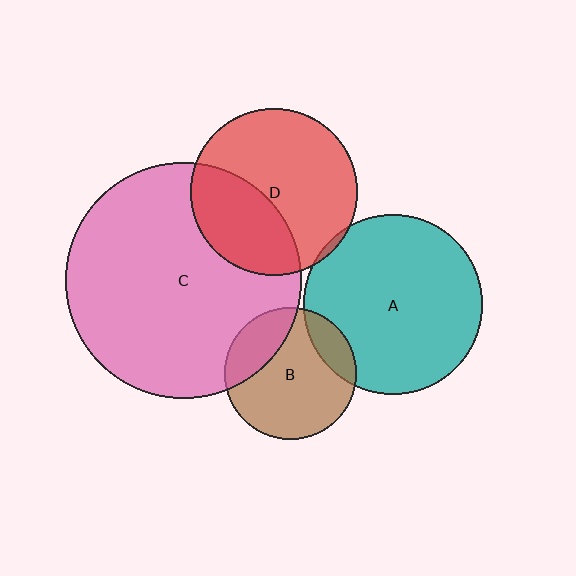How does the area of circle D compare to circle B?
Approximately 1.6 times.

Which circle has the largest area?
Circle C (pink).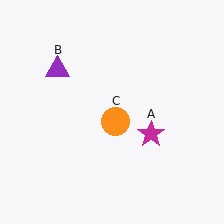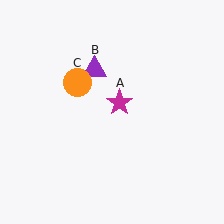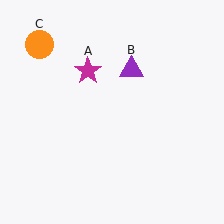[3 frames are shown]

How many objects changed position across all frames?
3 objects changed position: magenta star (object A), purple triangle (object B), orange circle (object C).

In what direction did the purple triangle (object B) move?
The purple triangle (object B) moved right.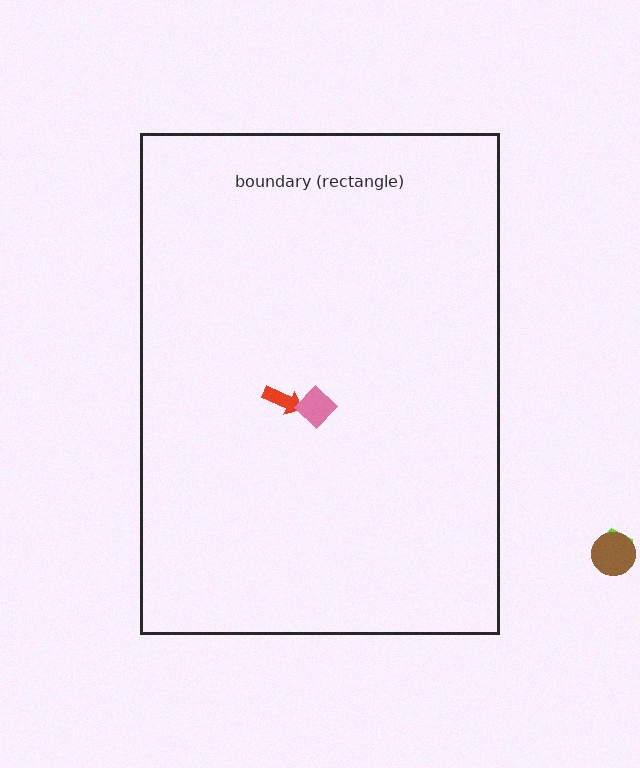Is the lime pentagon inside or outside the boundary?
Outside.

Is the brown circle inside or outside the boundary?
Outside.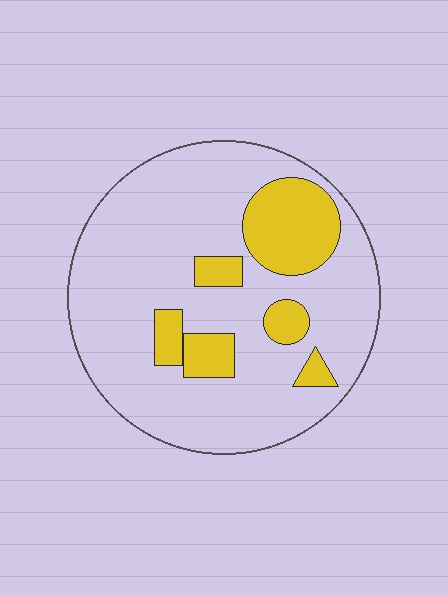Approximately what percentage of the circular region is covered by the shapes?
Approximately 20%.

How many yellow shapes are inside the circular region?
6.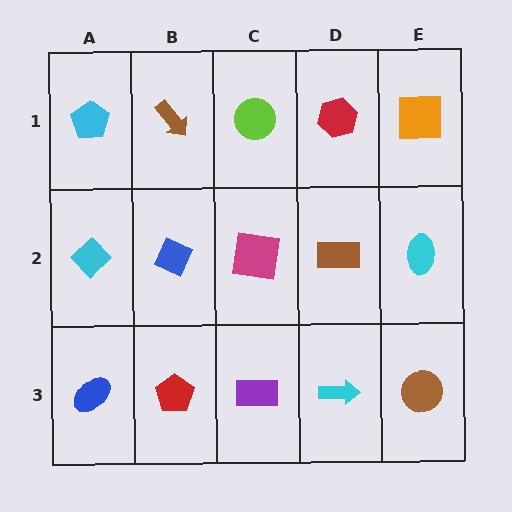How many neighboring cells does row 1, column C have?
3.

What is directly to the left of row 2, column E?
A brown rectangle.